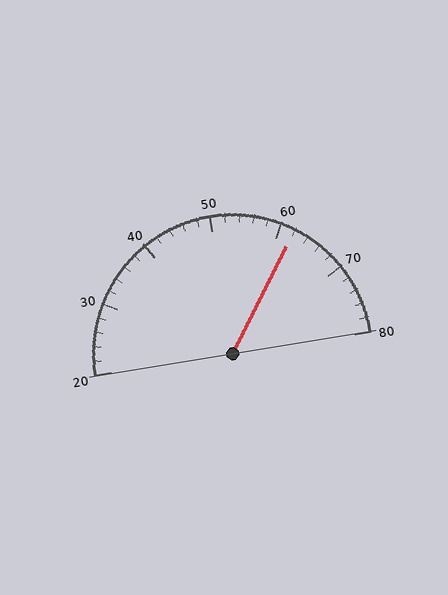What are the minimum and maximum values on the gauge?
The gauge ranges from 20 to 80.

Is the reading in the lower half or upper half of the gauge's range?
The reading is in the upper half of the range (20 to 80).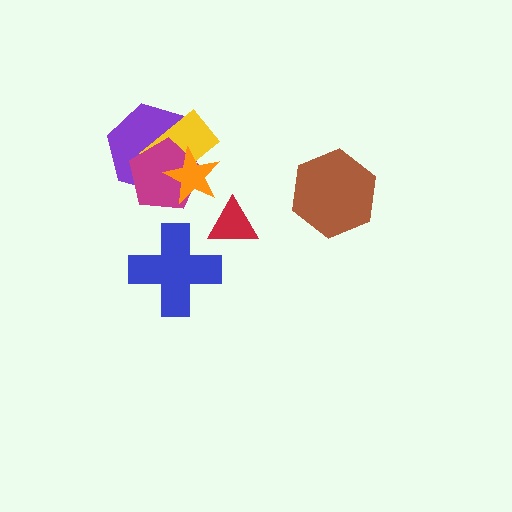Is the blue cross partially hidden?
No, no other shape covers it.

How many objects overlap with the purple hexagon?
3 objects overlap with the purple hexagon.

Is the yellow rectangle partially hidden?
Yes, it is partially covered by another shape.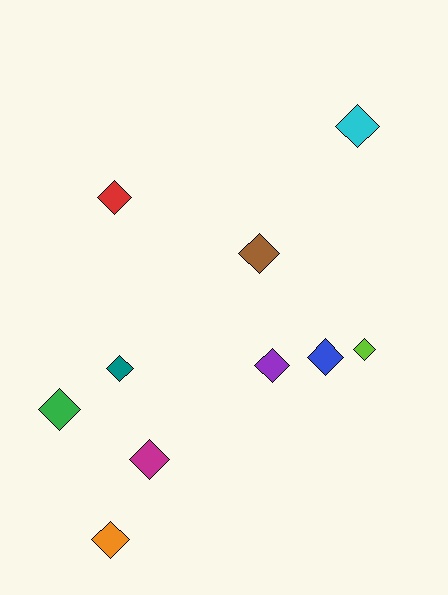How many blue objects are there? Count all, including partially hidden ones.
There is 1 blue object.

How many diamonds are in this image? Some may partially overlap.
There are 10 diamonds.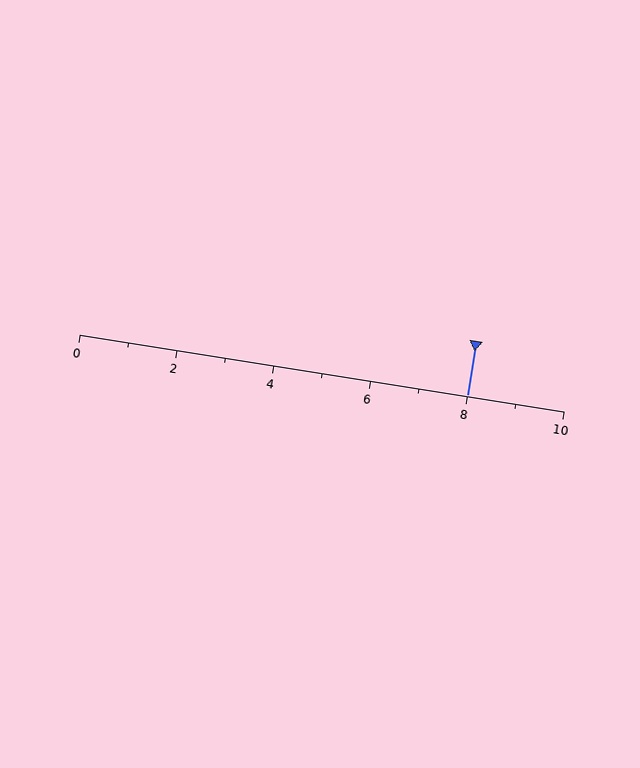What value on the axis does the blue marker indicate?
The marker indicates approximately 8.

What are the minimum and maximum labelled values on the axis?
The axis runs from 0 to 10.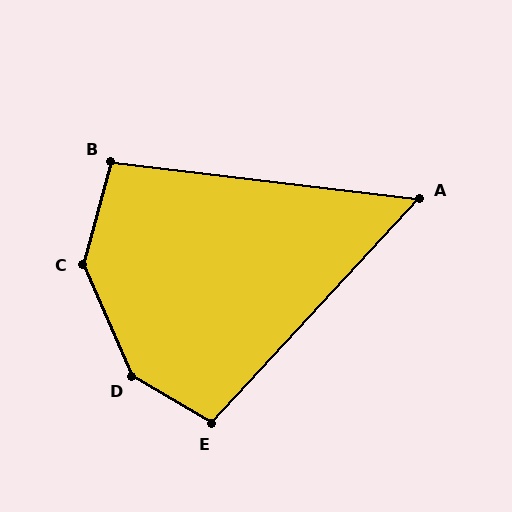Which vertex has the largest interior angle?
D, at approximately 144 degrees.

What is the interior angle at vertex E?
Approximately 102 degrees (obtuse).